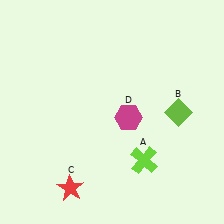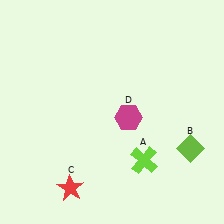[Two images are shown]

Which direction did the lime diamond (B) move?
The lime diamond (B) moved down.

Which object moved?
The lime diamond (B) moved down.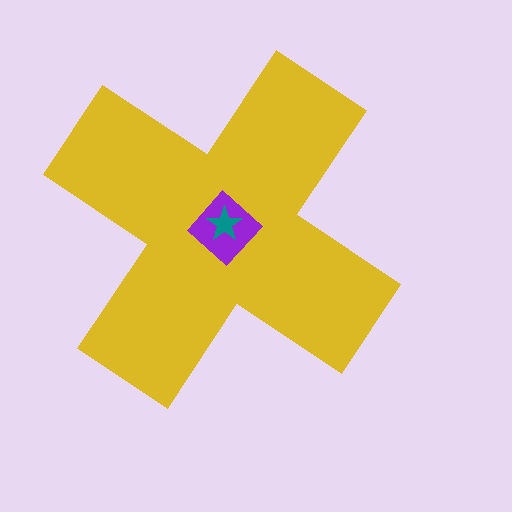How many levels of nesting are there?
3.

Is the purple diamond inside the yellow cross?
Yes.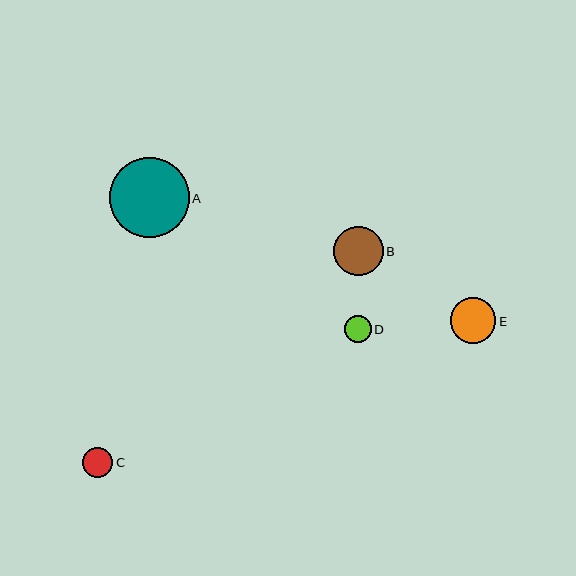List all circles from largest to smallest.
From largest to smallest: A, B, E, C, D.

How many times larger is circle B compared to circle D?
Circle B is approximately 1.9 times the size of circle D.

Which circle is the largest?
Circle A is the largest with a size of approximately 80 pixels.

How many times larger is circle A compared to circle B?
Circle A is approximately 1.6 times the size of circle B.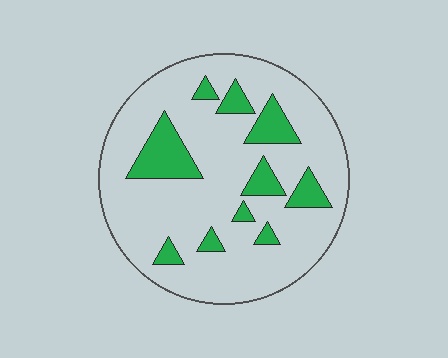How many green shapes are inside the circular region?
10.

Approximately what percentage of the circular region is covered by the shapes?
Approximately 20%.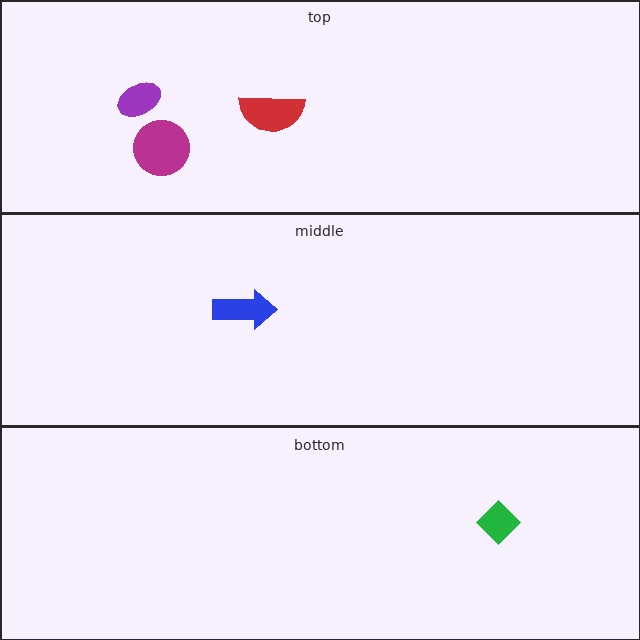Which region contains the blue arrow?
The middle region.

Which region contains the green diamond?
The bottom region.